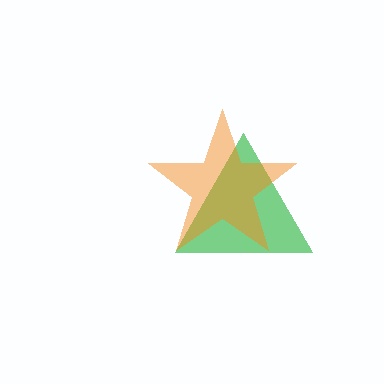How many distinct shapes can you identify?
There are 2 distinct shapes: a green triangle, an orange star.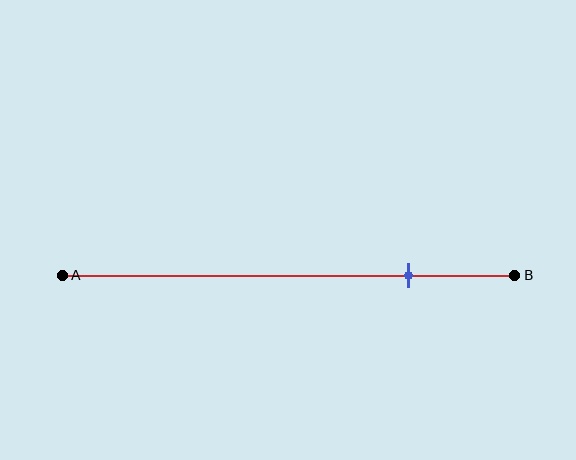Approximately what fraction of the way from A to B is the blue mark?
The blue mark is approximately 75% of the way from A to B.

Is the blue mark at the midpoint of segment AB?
No, the mark is at about 75% from A, not at the 50% midpoint.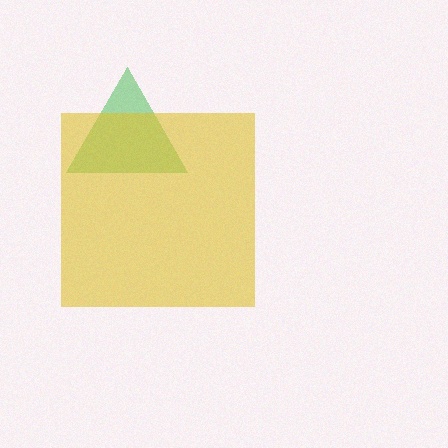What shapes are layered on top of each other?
The layered shapes are: a green triangle, a yellow square.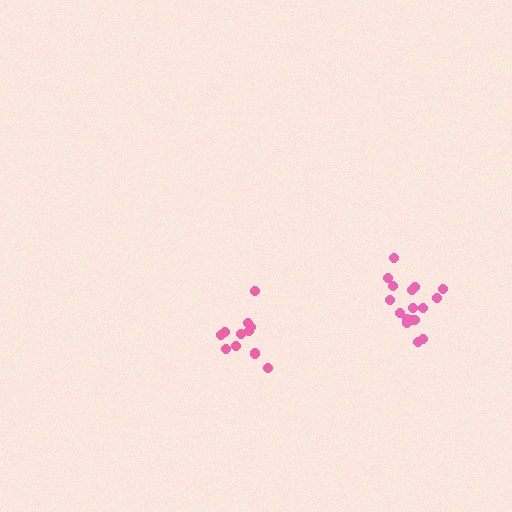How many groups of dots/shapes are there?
There are 2 groups.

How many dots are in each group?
Group 1: 17 dots, Group 2: 11 dots (28 total).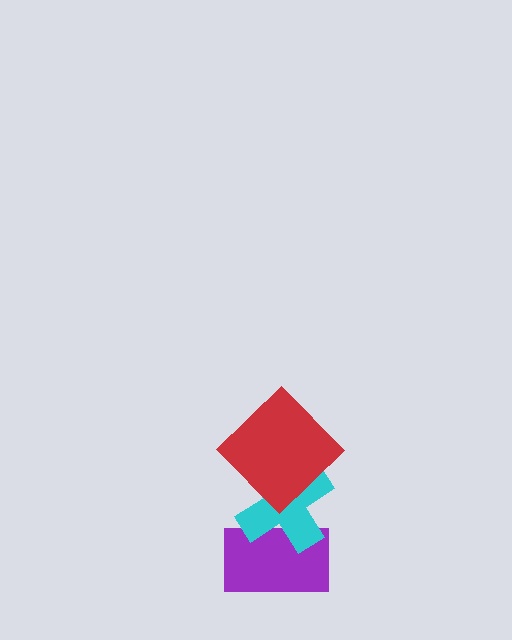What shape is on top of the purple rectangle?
The cyan cross is on top of the purple rectangle.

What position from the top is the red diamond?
The red diamond is 1st from the top.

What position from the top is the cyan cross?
The cyan cross is 2nd from the top.